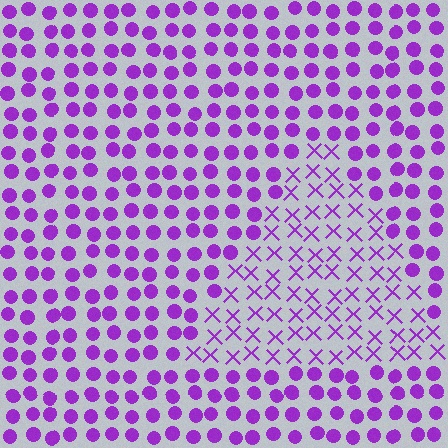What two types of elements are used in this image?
The image uses X marks inside the triangle region and circles outside it.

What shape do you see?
I see a triangle.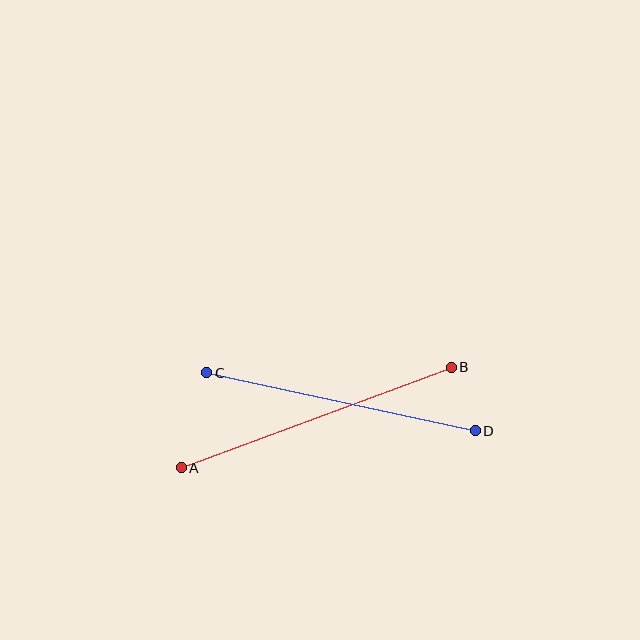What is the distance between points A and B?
The distance is approximately 288 pixels.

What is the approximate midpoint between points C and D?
The midpoint is at approximately (341, 402) pixels.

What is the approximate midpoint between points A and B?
The midpoint is at approximately (316, 417) pixels.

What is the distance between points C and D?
The distance is approximately 275 pixels.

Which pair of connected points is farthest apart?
Points A and B are farthest apart.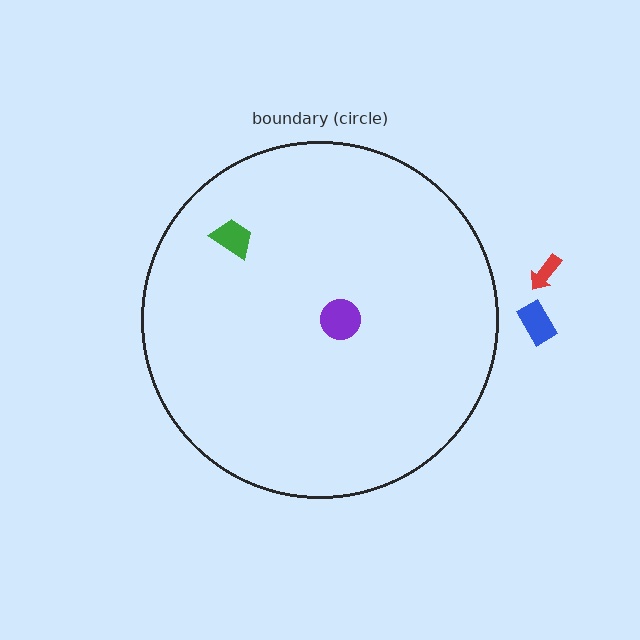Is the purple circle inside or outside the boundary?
Inside.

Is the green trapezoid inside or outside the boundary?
Inside.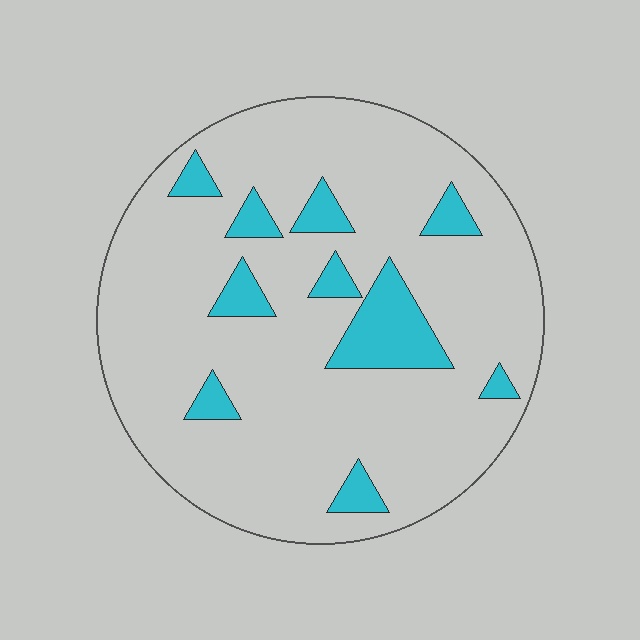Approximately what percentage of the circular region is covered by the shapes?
Approximately 15%.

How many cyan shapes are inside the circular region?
10.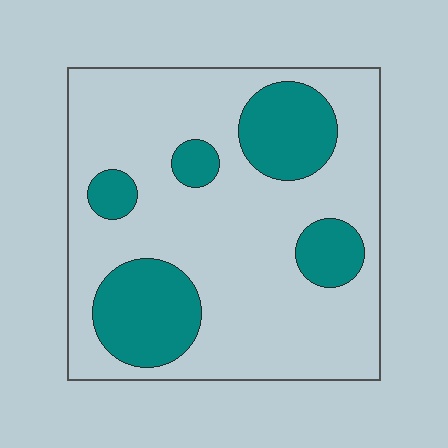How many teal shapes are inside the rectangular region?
5.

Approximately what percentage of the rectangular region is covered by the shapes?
Approximately 25%.